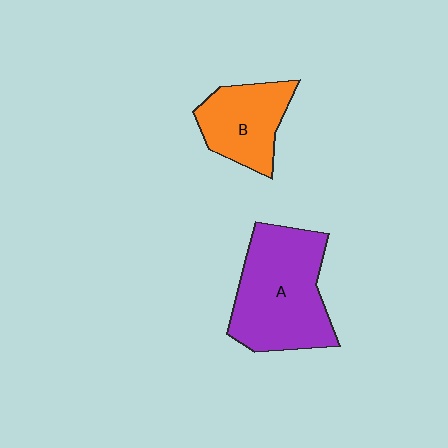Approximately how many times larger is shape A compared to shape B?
Approximately 1.7 times.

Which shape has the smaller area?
Shape B (orange).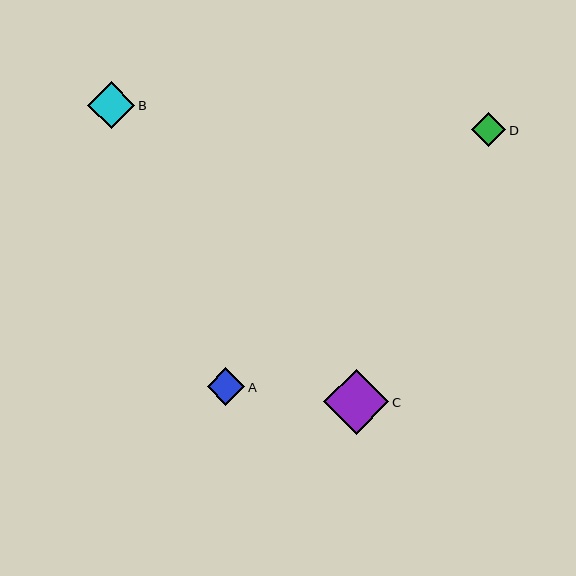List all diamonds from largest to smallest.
From largest to smallest: C, B, A, D.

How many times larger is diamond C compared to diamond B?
Diamond C is approximately 1.4 times the size of diamond B.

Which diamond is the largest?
Diamond C is the largest with a size of approximately 65 pixels.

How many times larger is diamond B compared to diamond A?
Diamond B is approximately 1.3 times the size of diamond A.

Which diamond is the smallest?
Diamond D is the smallest with a size of approximately 34 pixels.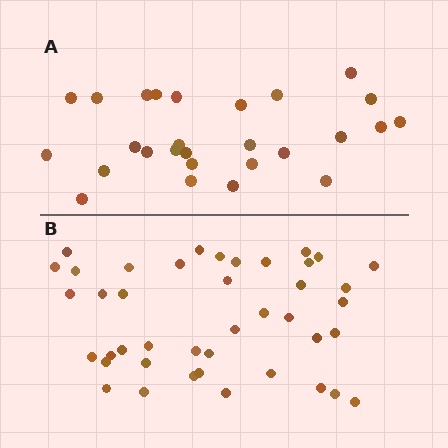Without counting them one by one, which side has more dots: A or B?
Region B (the bottom region) has more dots.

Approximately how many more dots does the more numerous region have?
Region B has approximately 15 more dots than region A.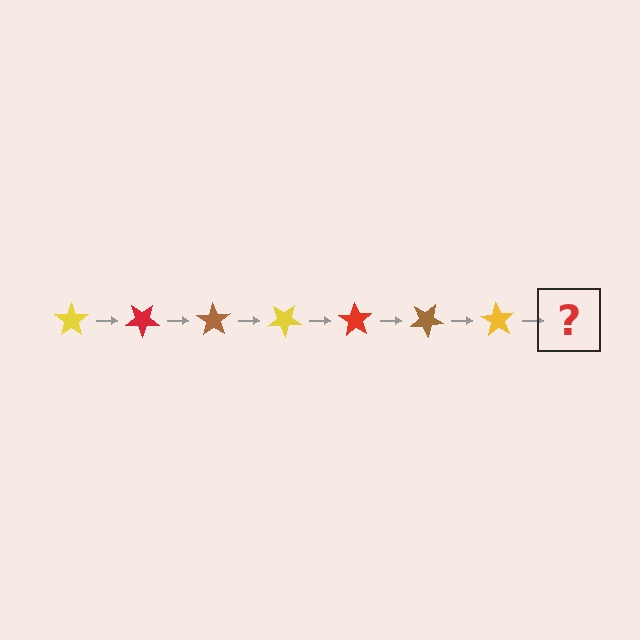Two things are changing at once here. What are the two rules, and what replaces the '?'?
The two rules are that it rotates 35 degrees each step and the color cycles through yellow, red, and brown. The '?' should be a red star, rotated 245 degrees from the start.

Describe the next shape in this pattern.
It should be a red star, rotated 245 degrees from the start.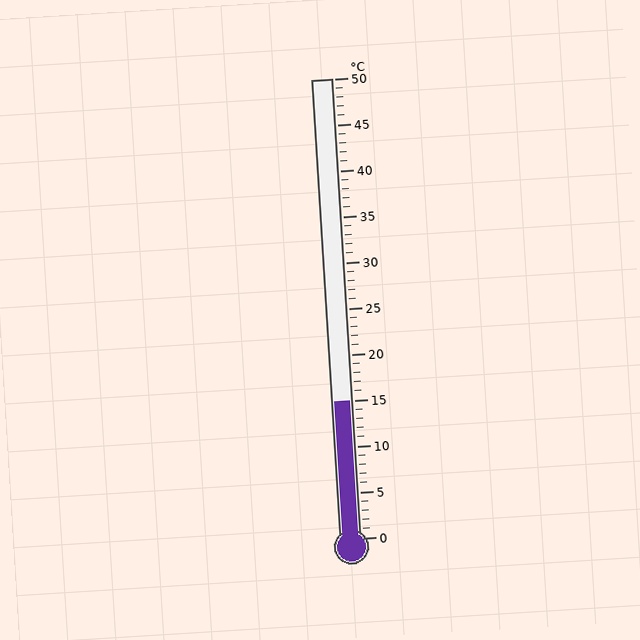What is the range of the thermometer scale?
The thermometer scale ranges from 0°C to 50°C.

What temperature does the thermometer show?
The thermometer shows approximately 15°C.